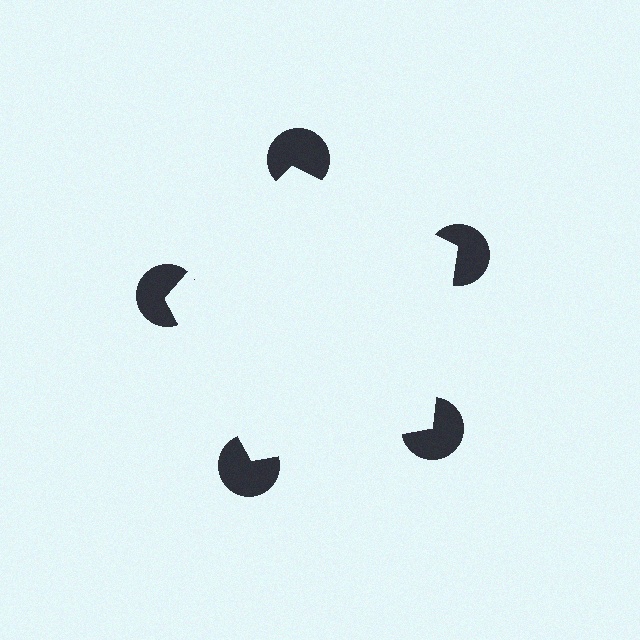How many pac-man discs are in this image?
There are 5 — one at each vertex of the illusory pentagon.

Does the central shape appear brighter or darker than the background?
It typically appears slightly brighter than the background, even though no actual brightness change is drawn.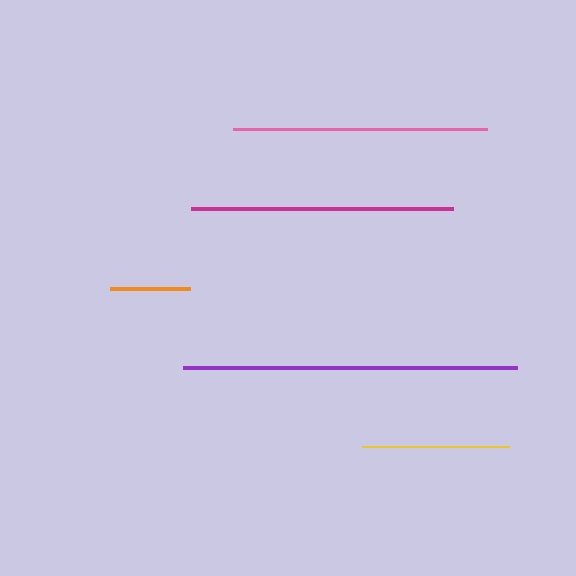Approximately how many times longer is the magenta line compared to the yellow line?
The magenta line is approximately 1.8 times the length of the yellow line.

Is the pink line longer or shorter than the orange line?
The pink line is longer than the orange line.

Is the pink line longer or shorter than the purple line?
The purple line is longer than the pink line.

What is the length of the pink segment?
The pink segment is approximately 254 pixels long.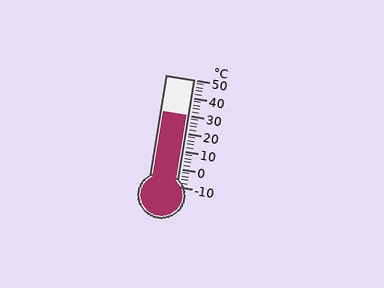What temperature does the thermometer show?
The thermometer shows approximately 30°C.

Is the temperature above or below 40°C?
The temperature is below 40°C.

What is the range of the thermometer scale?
The thermometer scale ranges from -10°C to 50°C.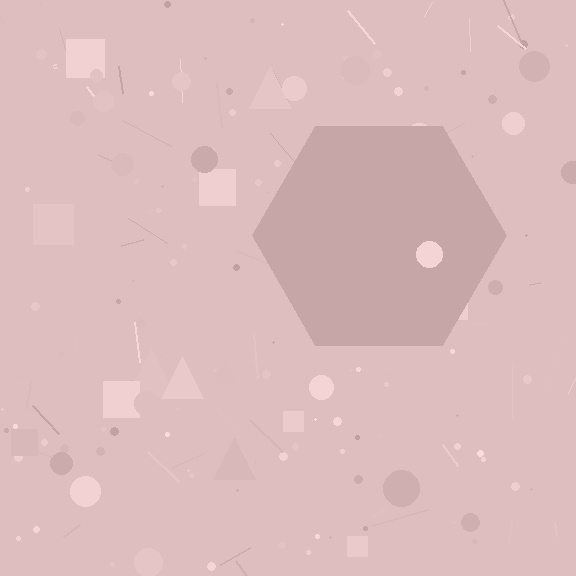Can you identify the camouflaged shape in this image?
The camouflaged shape is a hexagon.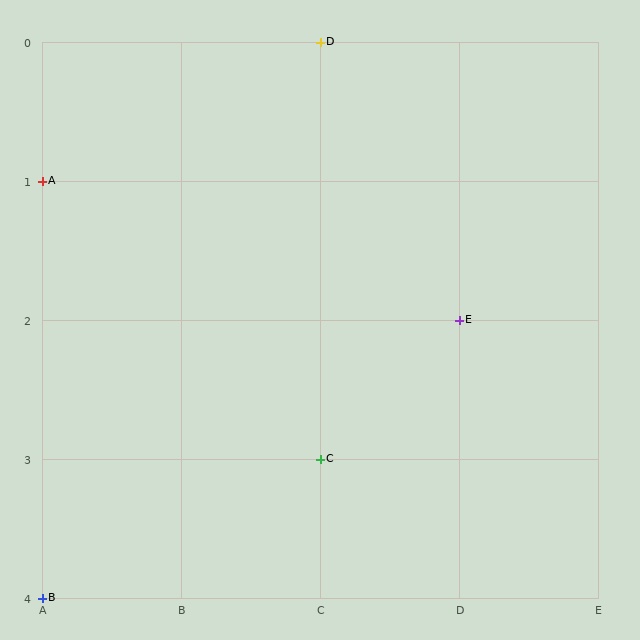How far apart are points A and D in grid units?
Points A and D are 2 columns and 1 row apart (about 2.2 grid units diagonally).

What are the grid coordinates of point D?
Point D is at grid coordinates (C, 0).